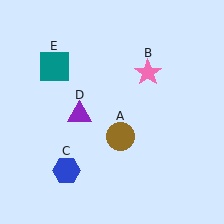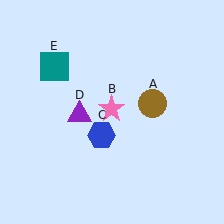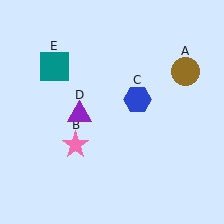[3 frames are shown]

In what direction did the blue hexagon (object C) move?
The blue hexagon (object C) moved up and to the right.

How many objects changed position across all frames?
3 objects changed position: brown circle (object A), pink star (object B), blue hexagon (object C).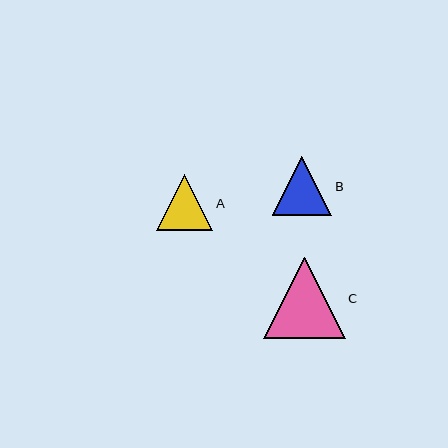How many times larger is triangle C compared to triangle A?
Triangle C is approximately 1.4 times the size of triangle A.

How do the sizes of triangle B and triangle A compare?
Triangle B and triangle A are approximately the same size.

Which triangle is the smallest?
Triangle A is the smallest with a size of approximately 56 pixels.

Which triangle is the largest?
Triangle C is the largest with a size of approximately 81 pixels.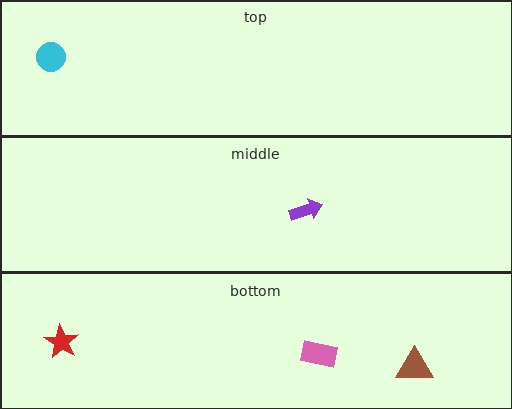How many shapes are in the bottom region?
3.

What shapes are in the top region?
The cyan circle.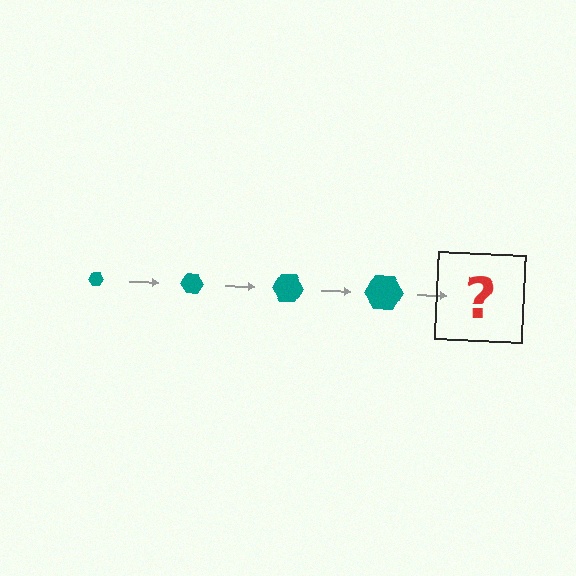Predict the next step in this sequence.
The next step is a teal hexagon, larger than the previous one.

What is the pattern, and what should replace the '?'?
The pattern is that the hexagon gets progressively larger each step. The '?' should be a teal hexagon, larger than the previous one.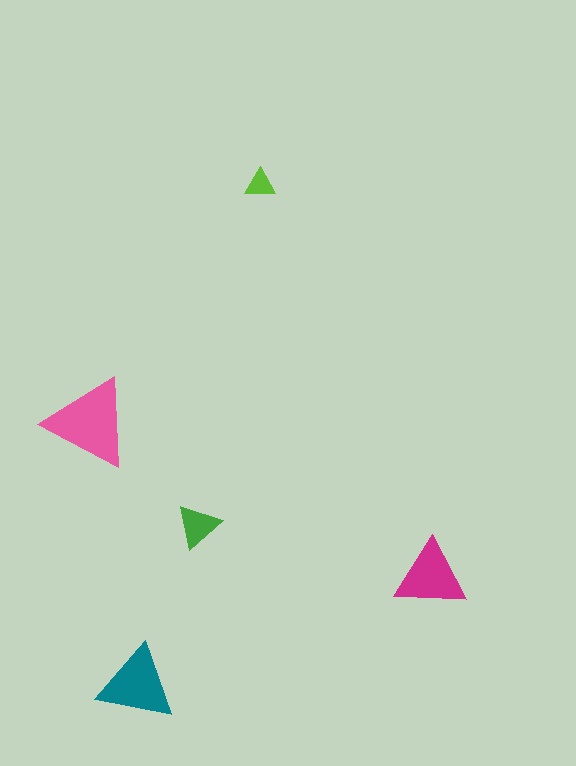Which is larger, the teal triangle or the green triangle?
The teal one.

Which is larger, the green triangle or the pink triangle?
The pink one.